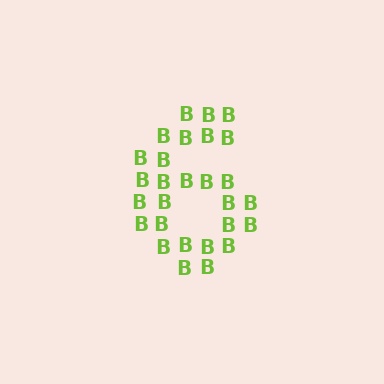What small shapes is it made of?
It is made of small letter B's.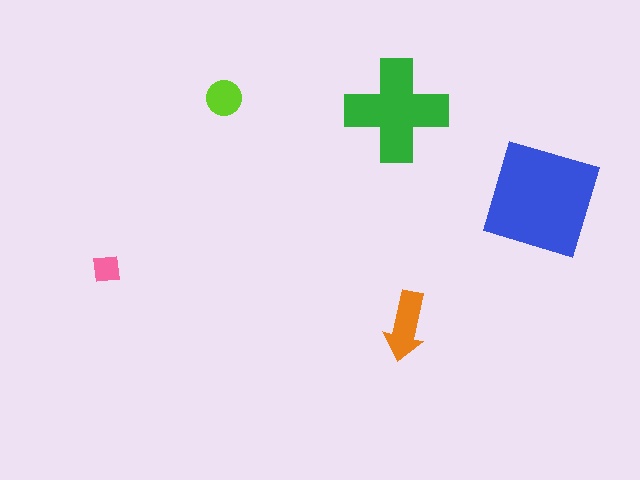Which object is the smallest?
The pink square.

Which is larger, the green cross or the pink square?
The green cross.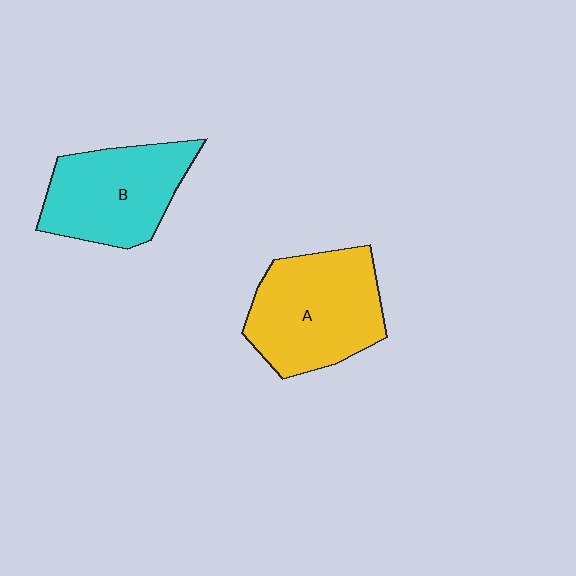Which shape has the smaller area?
Shape B (cyan).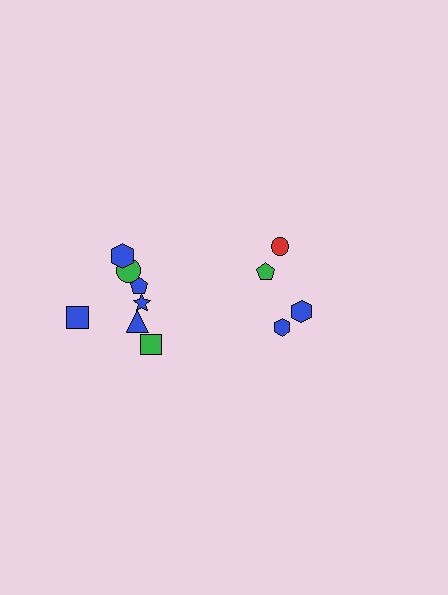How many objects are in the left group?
There are 7 objects.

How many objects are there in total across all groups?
There are 11 objects.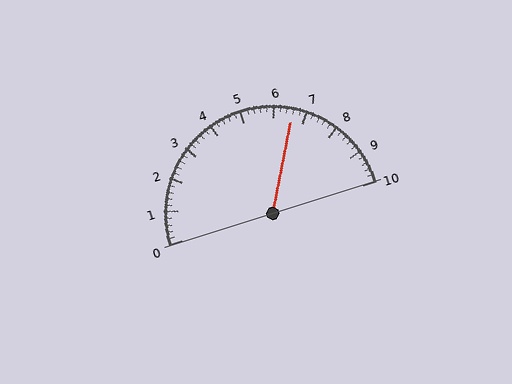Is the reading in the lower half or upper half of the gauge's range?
The reading is in the upper half of the range (0 to 10).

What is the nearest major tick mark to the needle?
The nearest major tick mark is 7.